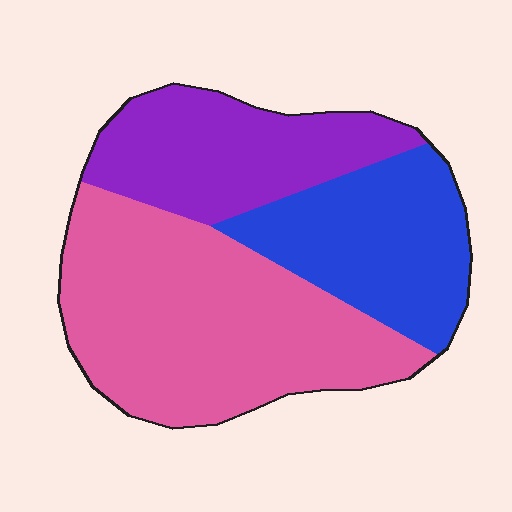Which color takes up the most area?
Pink, at roughly 50%.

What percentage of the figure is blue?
Blue takes up about one quarter (1/4) of the figure.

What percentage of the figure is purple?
Purple covers roughly 25% of the figure.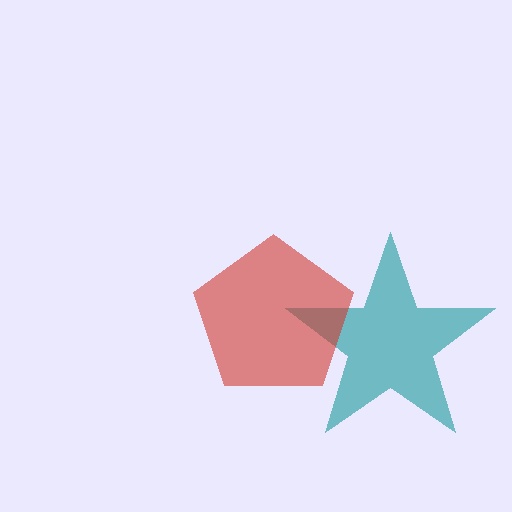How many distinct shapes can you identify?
There are 2 distinct shapes: a teal star, a red pentagon.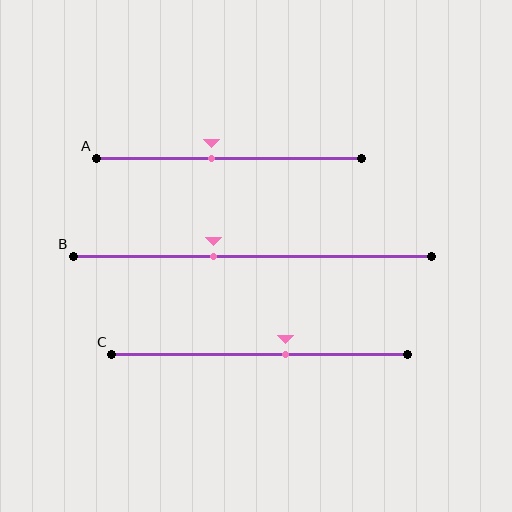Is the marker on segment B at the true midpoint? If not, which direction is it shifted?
No, the marker on segment B is shifted to the left by about 11% of the segment length.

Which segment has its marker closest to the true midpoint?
Segment A has its marker closest to the true midpoint.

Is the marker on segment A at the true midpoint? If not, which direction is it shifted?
No, the marker on segment A is shifted to the left by about 7% of the segment length.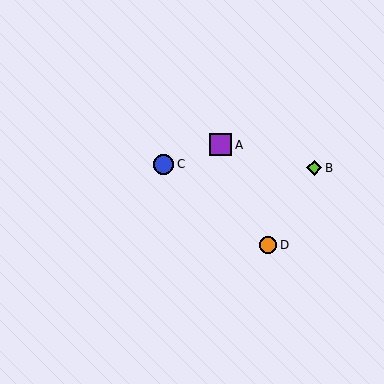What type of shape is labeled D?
Shape D is an orange circle.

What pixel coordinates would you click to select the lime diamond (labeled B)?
Click at (314, 168) to select the lime diamond B.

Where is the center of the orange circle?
The center of the orange circle is at (268, 245).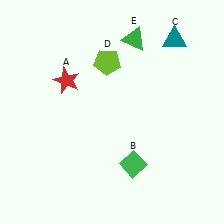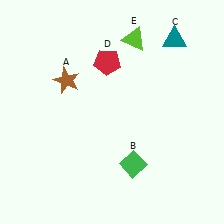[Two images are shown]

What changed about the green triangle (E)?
In Image 1, E is green. In Image 2, it changed to lime.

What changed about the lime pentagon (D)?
In Image 1, D is lime. In Image 2, it changed to red.